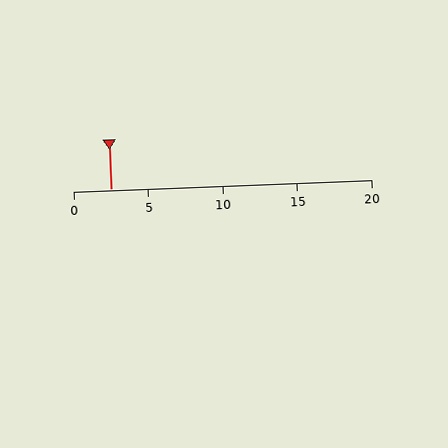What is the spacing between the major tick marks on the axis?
The major ticks are spaced 5 apart.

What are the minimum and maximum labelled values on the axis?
The axis runs from 0 to 20.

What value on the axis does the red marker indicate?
The marker indicates approximately 2.5.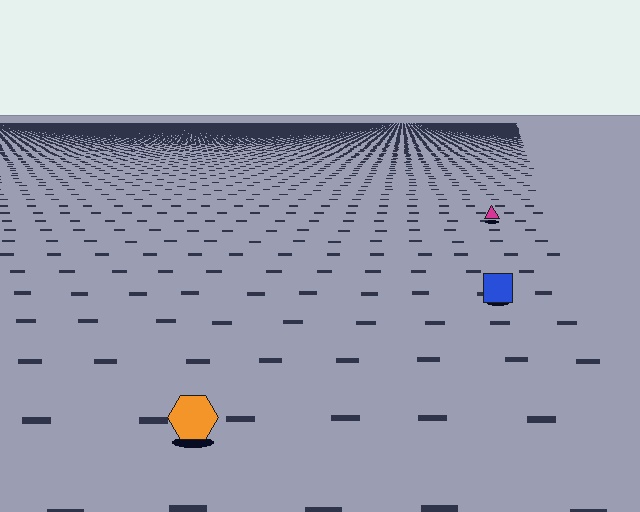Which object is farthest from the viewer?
The magenta triangle is farthest from the viewer. It appears smaller and the ground texture around it is denser.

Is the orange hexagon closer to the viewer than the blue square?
Yes. The orange hexagon is closer — you can tell from the texture gradient: the ground texture is coarser near it.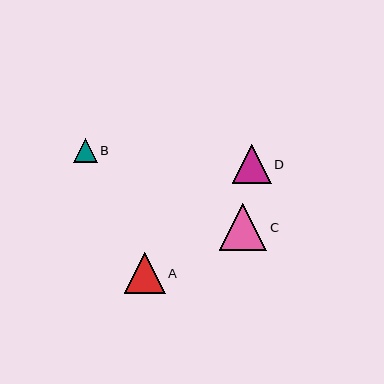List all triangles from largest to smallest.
From largest to smallest: C, A, D, B.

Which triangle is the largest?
Triangle C is the largest with a size of approximately 47 pixels.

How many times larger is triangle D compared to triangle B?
Triangle D is approximately 1.6 times the size of triangle B.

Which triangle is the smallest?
Triangle B is the smallest with a size of approximately 24 pixels.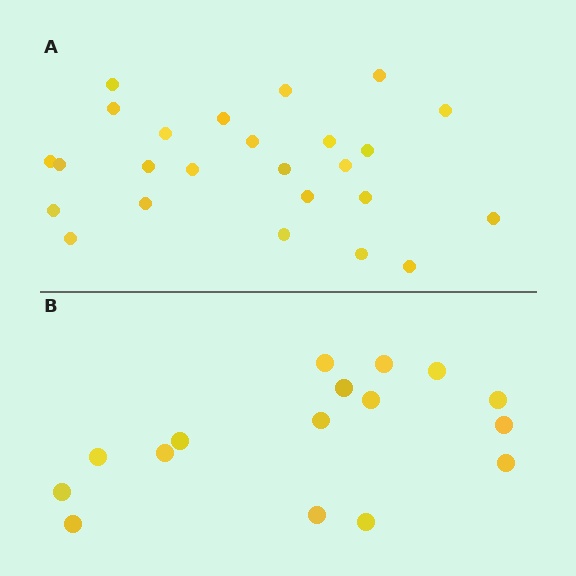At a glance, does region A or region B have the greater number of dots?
Region A (the top region) has more dots.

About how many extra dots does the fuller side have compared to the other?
Region A has roughly 8 or so more dots than region B.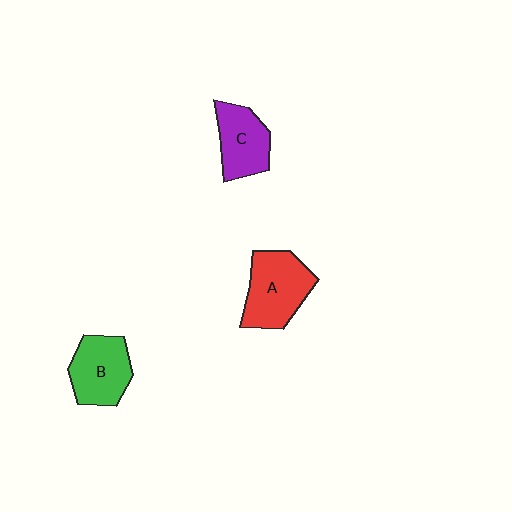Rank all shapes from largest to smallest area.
From largest to smallest: A (red), B (green), C (purple).